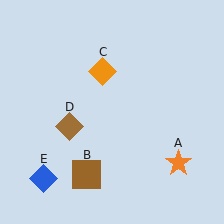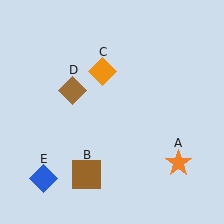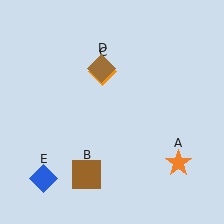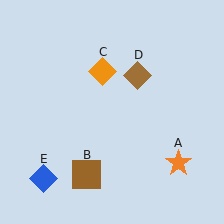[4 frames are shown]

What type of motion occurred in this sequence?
The brown diamond (object D) rotated clockwise around the center of the scene.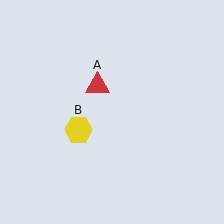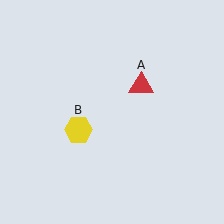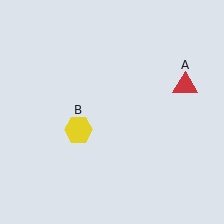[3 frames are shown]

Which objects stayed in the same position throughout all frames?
Yellow hexagon (object B) remained stationary.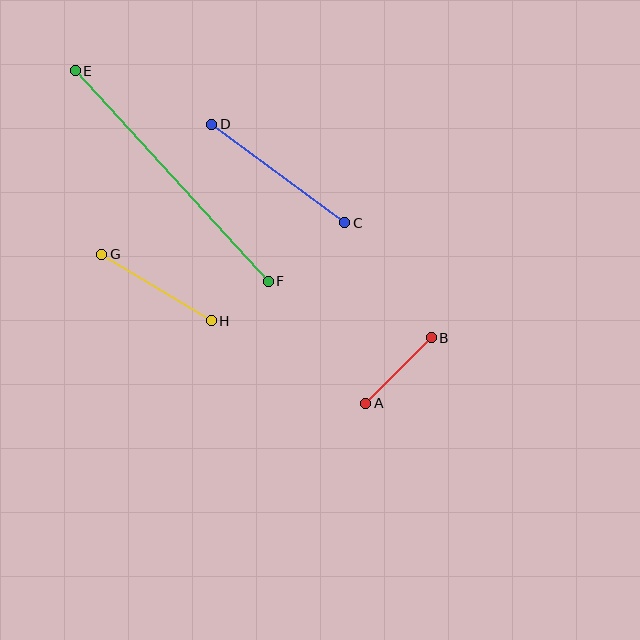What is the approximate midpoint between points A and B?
The midpoint is at approximately (399, 371) pixels.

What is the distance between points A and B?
The distance is approximately 93 pixels.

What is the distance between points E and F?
The distance is approximately 286 pixels.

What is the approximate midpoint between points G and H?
The midpoint is at approximately (157, 288) pixels.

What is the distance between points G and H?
The distance is approximately 128 pixels.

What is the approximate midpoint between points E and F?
The midpoint is at approximately (172, 176) pixels.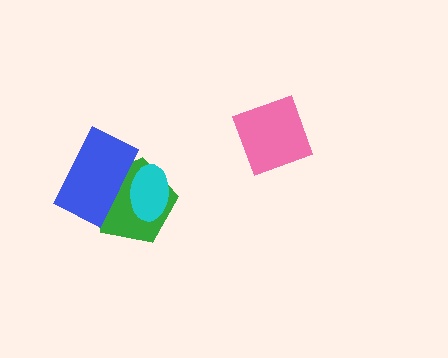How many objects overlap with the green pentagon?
2 objects overlap with the green pentagon.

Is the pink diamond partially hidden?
No, no other shape covers it.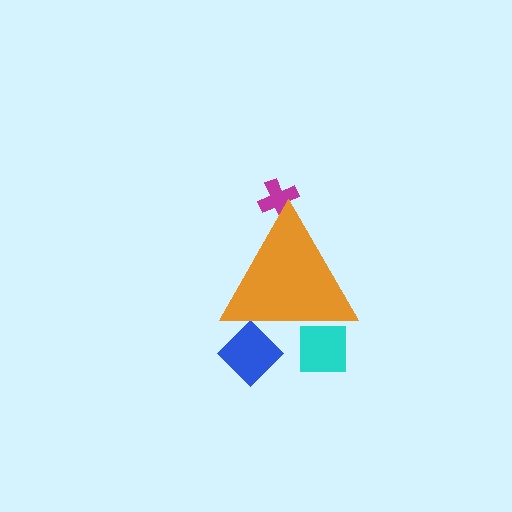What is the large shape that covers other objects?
An orange triangle.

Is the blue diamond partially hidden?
Yes, the blue diamond is partially hidden behind the orange triangle.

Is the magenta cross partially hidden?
Yes, the magenta cross is partially hidden behind the orange triangle.